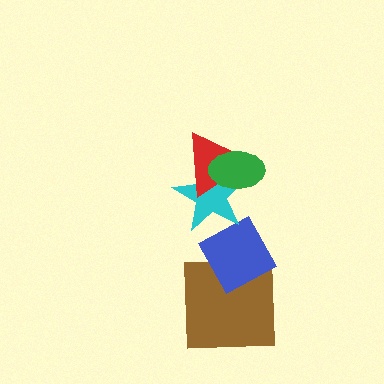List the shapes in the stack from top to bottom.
From top to bottom: the green ellipse, the red triangle, the cyan star, the blue diamond, the brown square.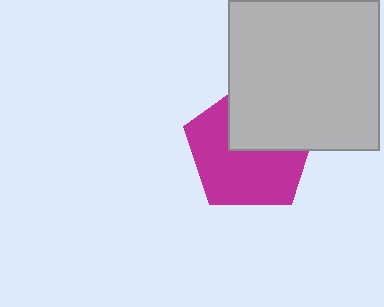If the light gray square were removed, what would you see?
You would see the complete magenta pentagon.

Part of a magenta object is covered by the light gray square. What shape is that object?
It is a pentagon.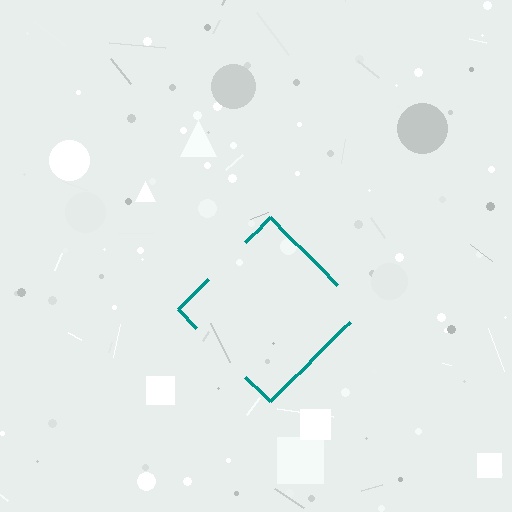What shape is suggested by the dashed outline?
The dashed outline suggests a diamond.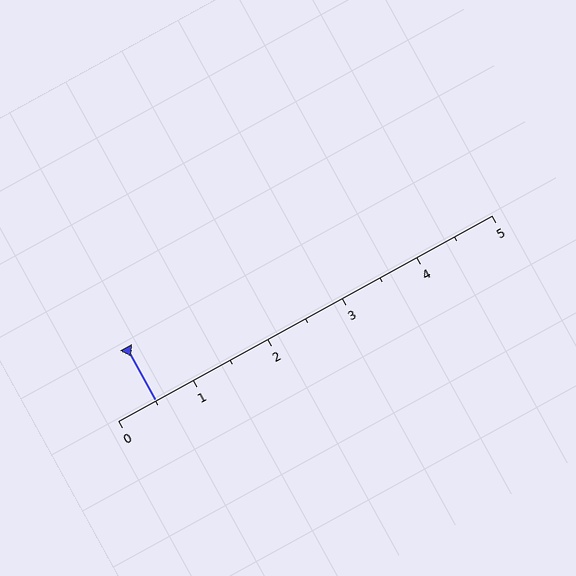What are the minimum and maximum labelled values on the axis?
The axis runs from 0 to 5.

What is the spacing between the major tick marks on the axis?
The major ticks are spaced 1 apart.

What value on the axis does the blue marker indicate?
The marker indicates approximately 0.5.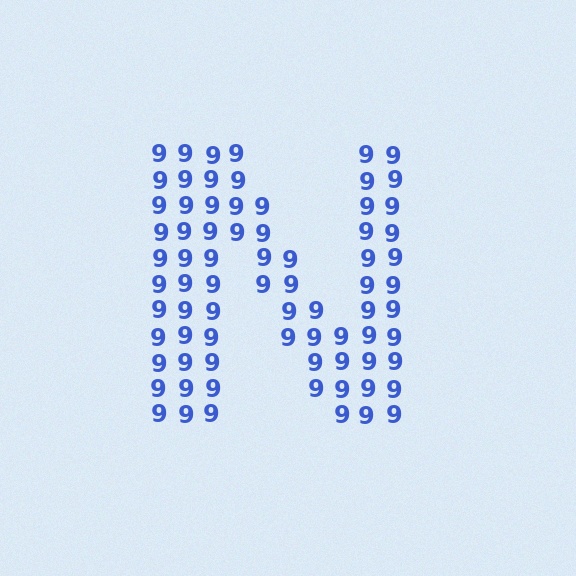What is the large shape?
The large shape is the letter N.